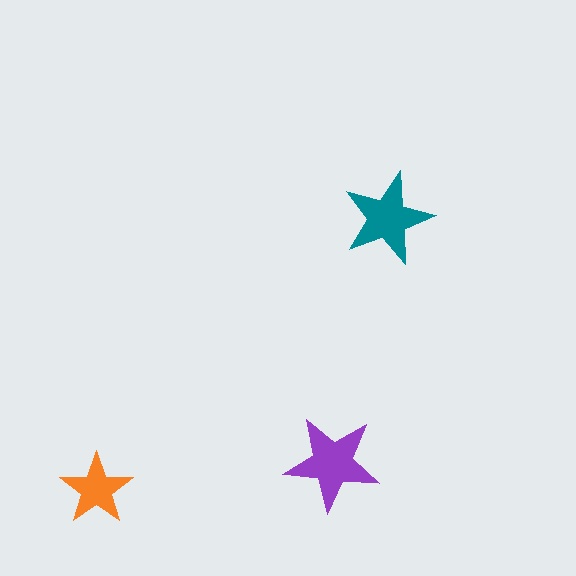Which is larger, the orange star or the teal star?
The teal one.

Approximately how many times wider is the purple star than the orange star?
About 1.5 times wider.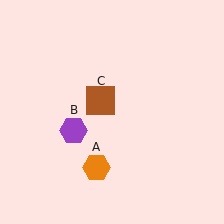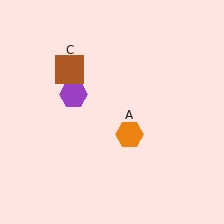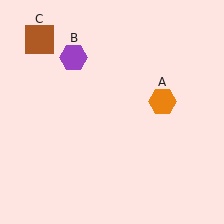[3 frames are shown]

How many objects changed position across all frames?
3 objects changed position: orange hexagon (object A), purple hexagon (object B), brown square (object C).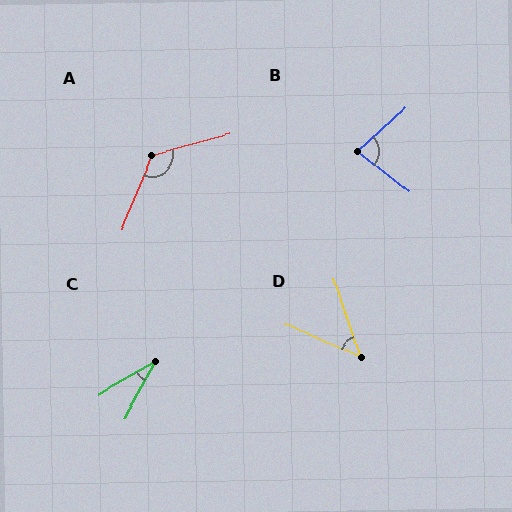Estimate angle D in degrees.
Approximately 48 degrees.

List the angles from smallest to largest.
C (31°), D (48°), B (81°), A (127°).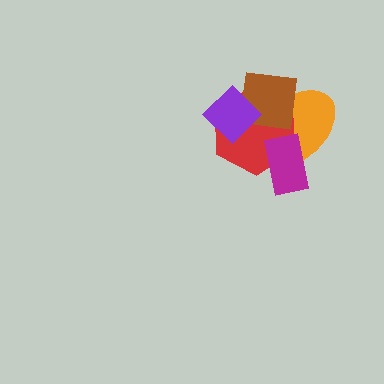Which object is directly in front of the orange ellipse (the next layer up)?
The red hexagon is directly in front of the orange ellipse.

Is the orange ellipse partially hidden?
Yes, it is partially covered by another shape.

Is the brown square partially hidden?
Yes, it is partially covered by another shape.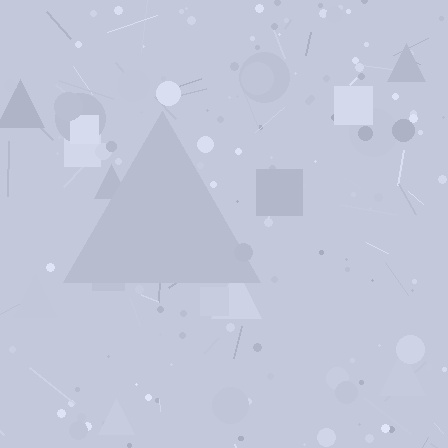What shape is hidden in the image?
A triangle is hidden in the image.